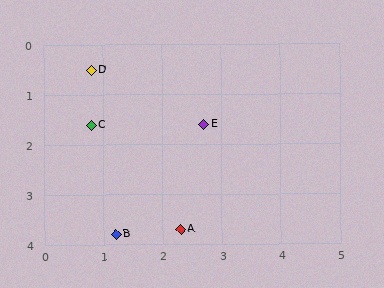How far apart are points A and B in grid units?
Points A and B are about 1.1 grid units apart.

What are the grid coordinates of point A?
Point A is at approximately (2.3, 3.7).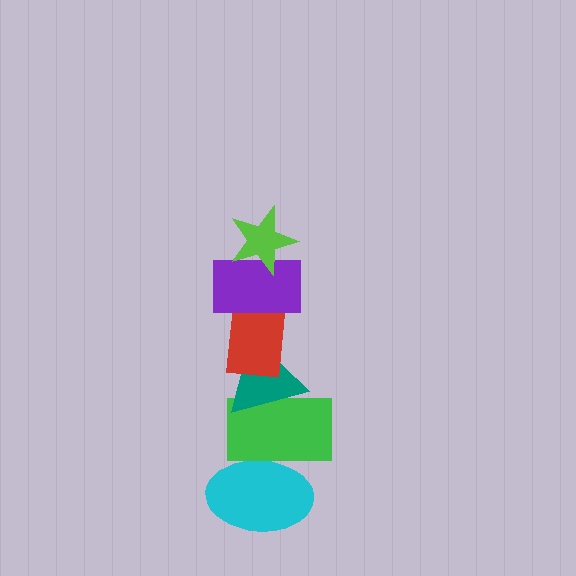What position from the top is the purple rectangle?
The purple rectangle is 2nd from the top.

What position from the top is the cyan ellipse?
The cyan ellipse is 6th from the top.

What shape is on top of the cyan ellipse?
The green rectangle is on top of the cyan ellipse.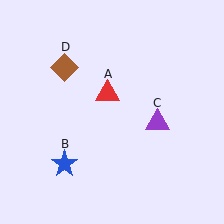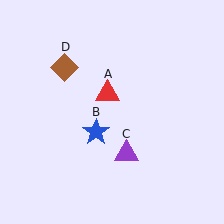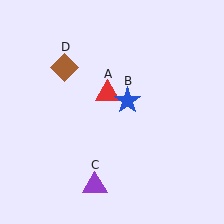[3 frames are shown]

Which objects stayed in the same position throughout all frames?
Red triangle (object A) and brown diamond (object D) remained stationary.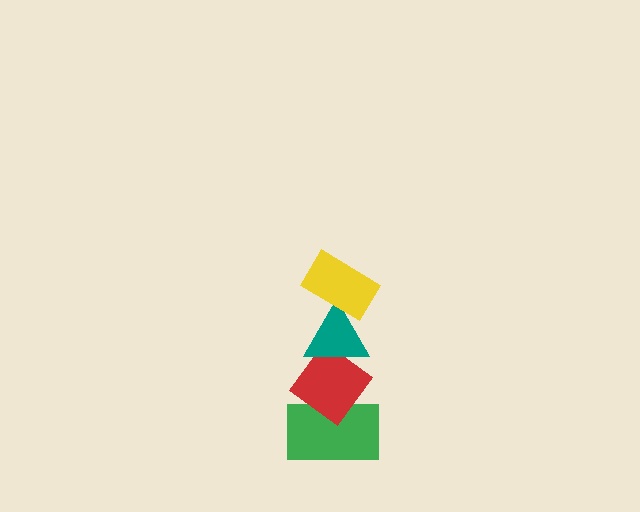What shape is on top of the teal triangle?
The yellow rectangle is on top of the teal triangle.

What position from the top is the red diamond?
The red diamond is 3rd from the top.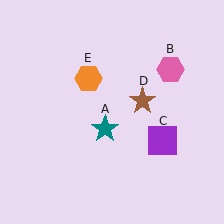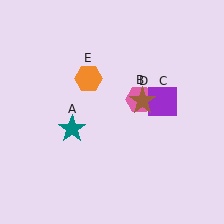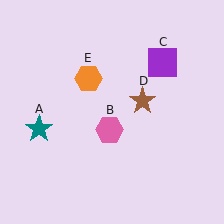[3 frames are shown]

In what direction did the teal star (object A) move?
The teal star (object A) moved left.